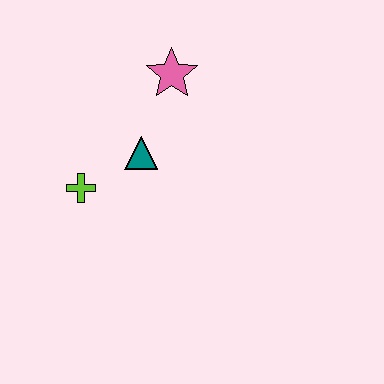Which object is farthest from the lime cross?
The pink star is farthest from the lime cross.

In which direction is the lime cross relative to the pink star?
The lime cross is below the pink star.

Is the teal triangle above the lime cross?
Yes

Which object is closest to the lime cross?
The teal triangle is closest to the lime cross.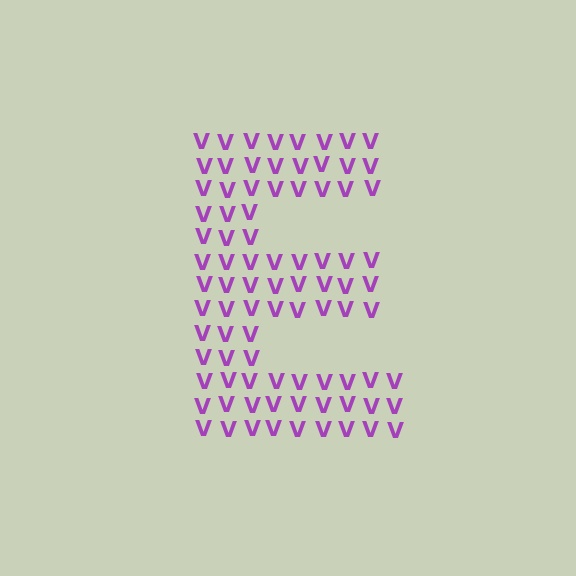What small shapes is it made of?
It is made of small letter V's.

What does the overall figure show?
The overall figure shows the letter E.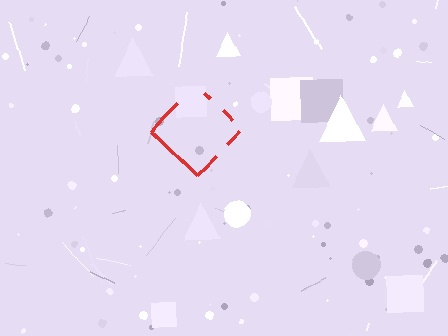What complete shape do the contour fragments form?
The contour fragments form a diamond.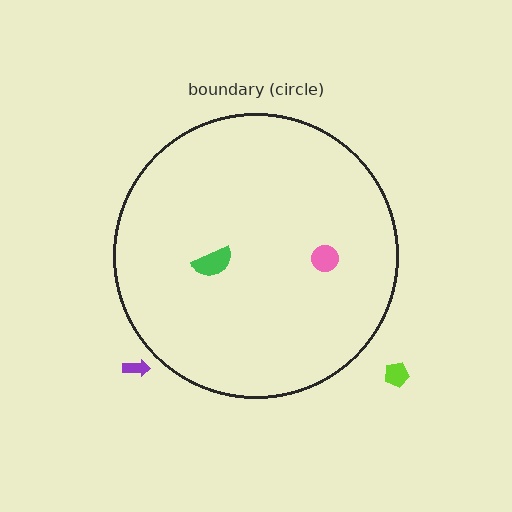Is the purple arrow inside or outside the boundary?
Outside.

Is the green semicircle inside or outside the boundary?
Inside.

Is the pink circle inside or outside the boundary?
Inside.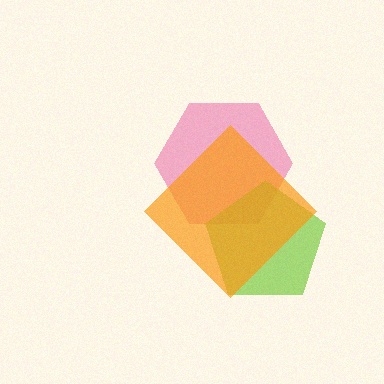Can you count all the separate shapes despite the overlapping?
Yes, there are 3 separate shapes.